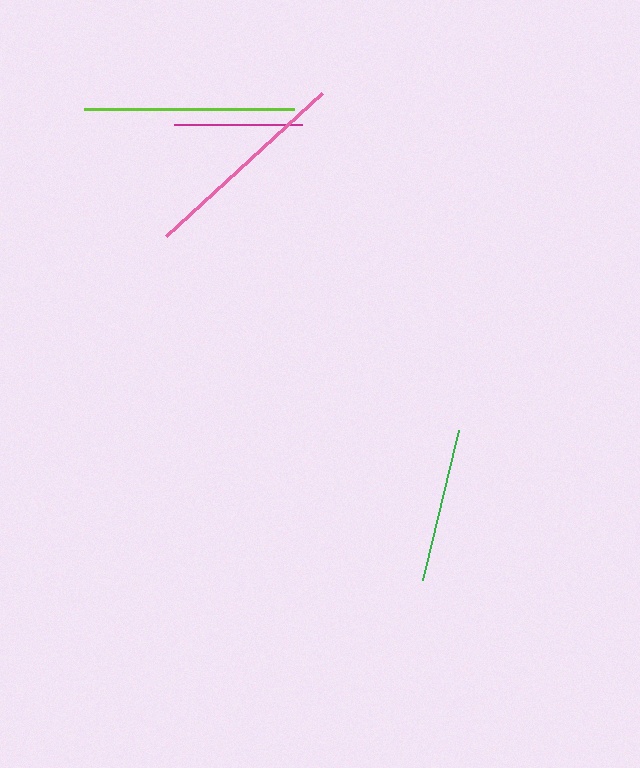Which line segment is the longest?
The pink line is the longest at approximately 212 pixels.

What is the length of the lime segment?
The lime segment is approximately 210 pixels long.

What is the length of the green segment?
The green segment is approximately 154 pixels long.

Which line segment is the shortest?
The magenta line is the shortest at approximately 129 pixels.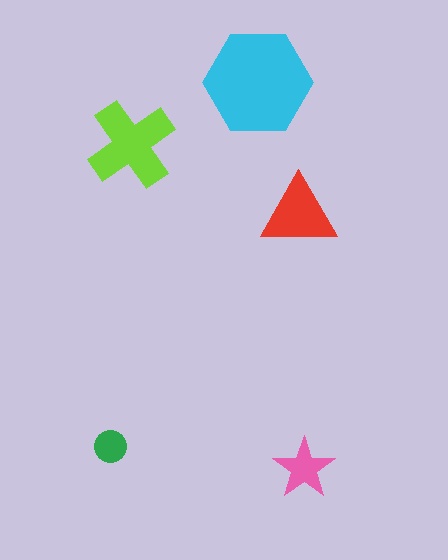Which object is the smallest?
The green circle.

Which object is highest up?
The cyan hexagon is topmost.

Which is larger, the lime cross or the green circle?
The lime cross.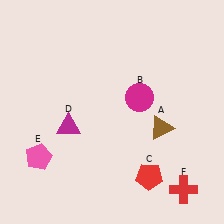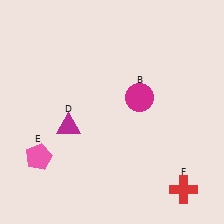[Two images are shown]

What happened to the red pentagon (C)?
The red pentagon (C) was removed in Image 2. It was in the bottom-right area of Image 1.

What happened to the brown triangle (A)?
The brown triangle (A) was removed in Image 2. It was in the bottom-right area of Image 1.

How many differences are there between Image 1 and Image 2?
There are 2 differences between the two images.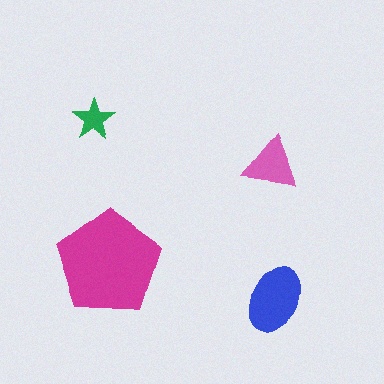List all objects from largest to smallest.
The magenta pentagon, the blue ellipse, the pink triangle, the green star.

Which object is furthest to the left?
The green star is leftmost.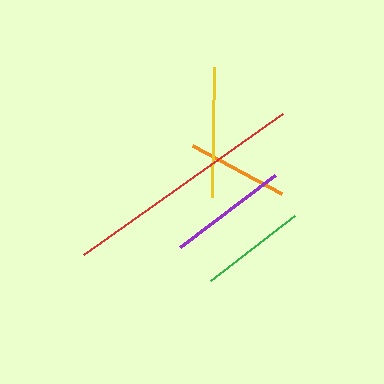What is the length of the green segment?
The green segment is approximately 107 pixels long.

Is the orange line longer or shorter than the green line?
The green line is longer than the orange line.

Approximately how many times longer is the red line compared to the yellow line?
The red line is approximately 1.9 times the length of the yellow line.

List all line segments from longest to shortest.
From longest to shortest: red, yellow, purple, green, orange.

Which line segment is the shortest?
The orange line is the shortest at approximately 101 pixels.